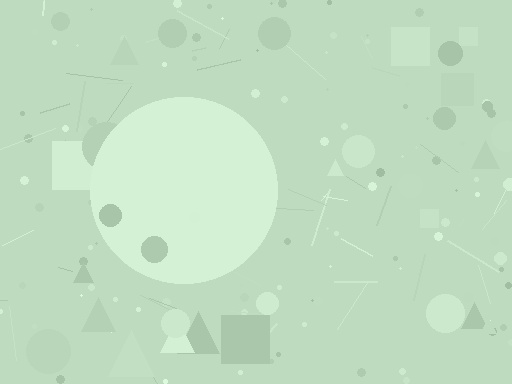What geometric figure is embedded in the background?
A circle is embedded in the background.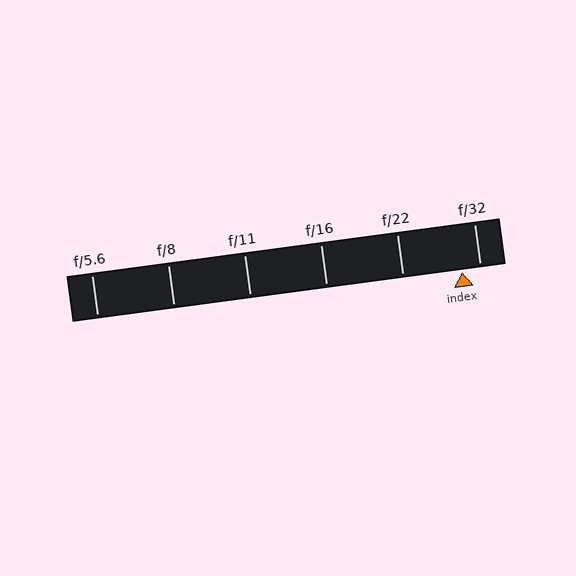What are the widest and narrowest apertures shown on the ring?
The widest aperture shown is f/5.6 and the narrowest is f/32.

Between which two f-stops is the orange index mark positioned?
The index mark is between f/22 and f/32.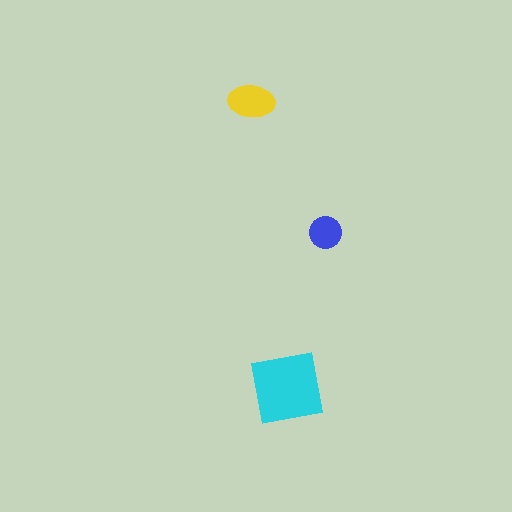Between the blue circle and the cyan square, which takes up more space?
The cyan square.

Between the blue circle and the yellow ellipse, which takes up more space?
The yellow ellipse.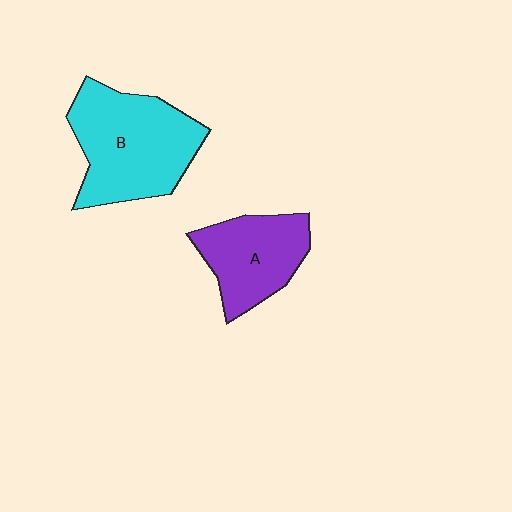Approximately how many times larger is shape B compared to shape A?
Approximately 1.5 times.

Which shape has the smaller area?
Shape A (purple).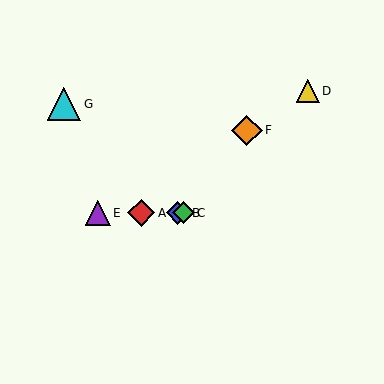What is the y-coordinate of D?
Object D is at y≈91.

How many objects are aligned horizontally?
4 objects (A, B, C, E) are aligned horizontally.